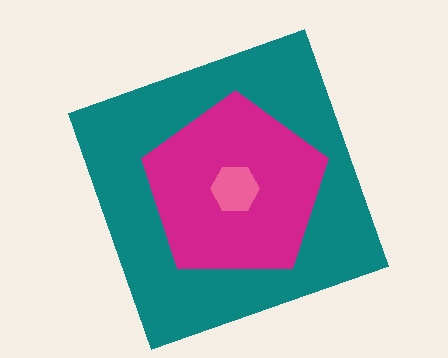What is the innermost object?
The pink hexagon.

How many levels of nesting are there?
3.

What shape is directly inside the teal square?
The magenta pentagon.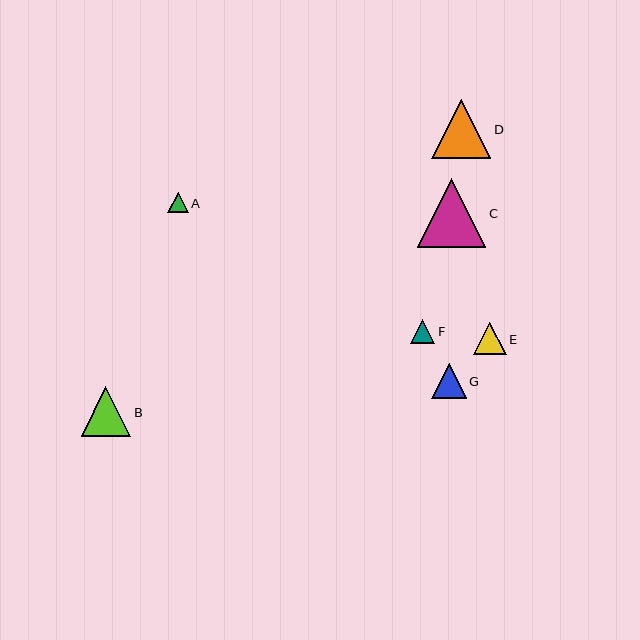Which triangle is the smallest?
Triangle A is the smallest with a size of approximately 20 pixels.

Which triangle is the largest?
Triangle C is the largest with a size of approximately 68 pixels.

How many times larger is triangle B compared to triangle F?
Triangle B is approximately 2.1 times the size of triangle F.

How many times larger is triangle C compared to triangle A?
Triangle C is approximately 3.4 times the size of triangle A.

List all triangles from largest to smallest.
From largest to smallest: C, D, B, G, E, F, A.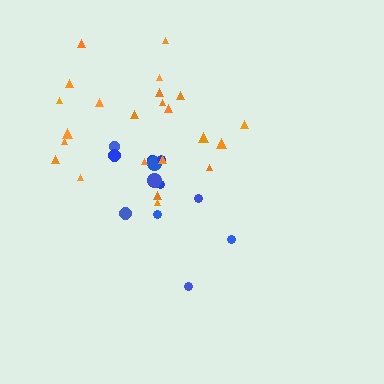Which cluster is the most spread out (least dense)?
Blue.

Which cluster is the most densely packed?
Orange.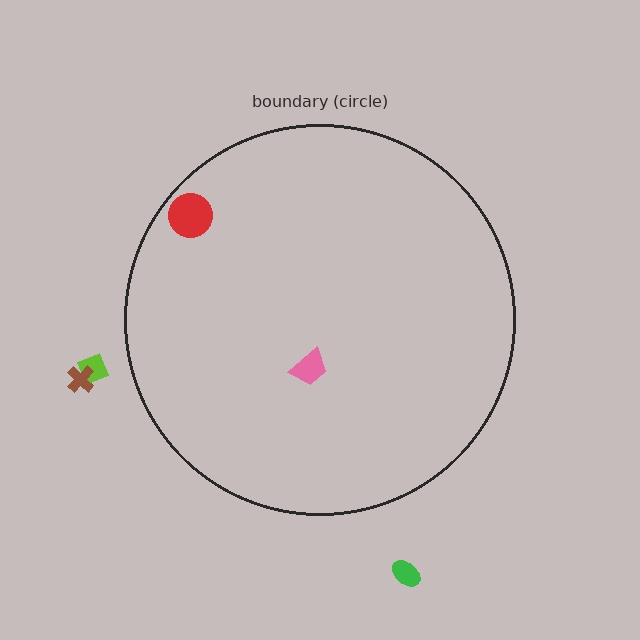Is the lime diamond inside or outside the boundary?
Outside.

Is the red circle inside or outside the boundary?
Inside.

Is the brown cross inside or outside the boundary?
Outside.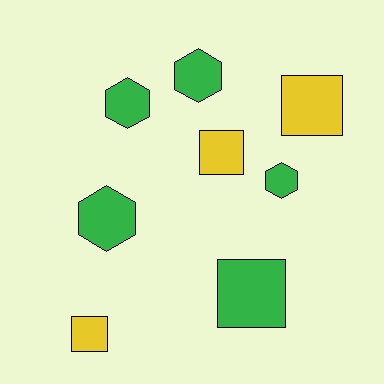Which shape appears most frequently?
Square, with 4 objects.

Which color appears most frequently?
Green, with 5 objects.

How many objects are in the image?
There are 8 objects.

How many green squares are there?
There is 1 green square.